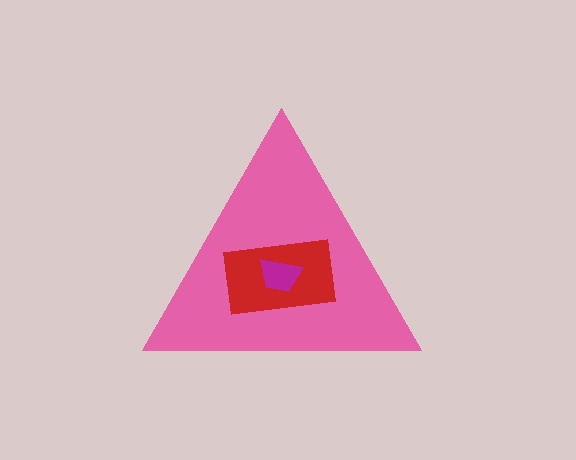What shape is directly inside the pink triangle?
The red rectangle.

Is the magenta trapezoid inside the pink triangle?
Yes.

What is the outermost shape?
The pink triangle.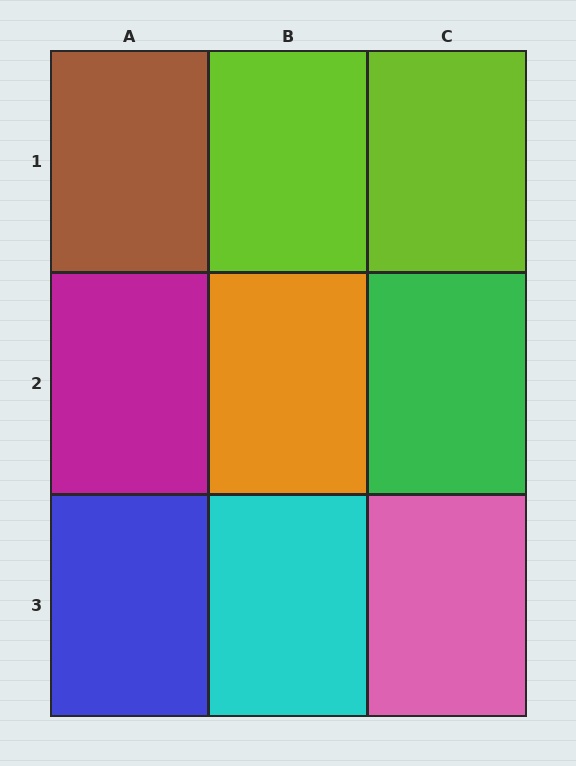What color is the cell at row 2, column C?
Green.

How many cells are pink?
1 cell is pink.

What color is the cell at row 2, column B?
Orange.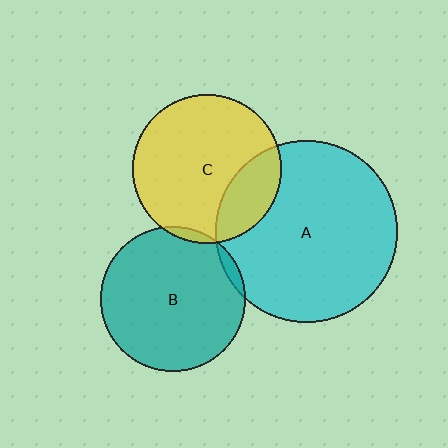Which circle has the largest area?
Circle A (cyan).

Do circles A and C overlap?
Yes.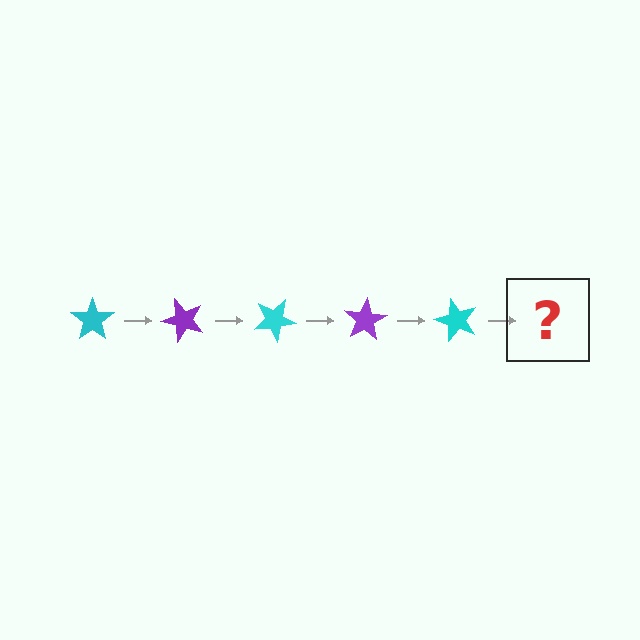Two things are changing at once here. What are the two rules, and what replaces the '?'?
The two rules are that it rotates 50 degrees each step and the color cycles through cyan and purple. The '?' should be a purple star, rotated 250 degrees from the start.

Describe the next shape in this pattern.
It should be a purple star, rotated 250 degrees from the start.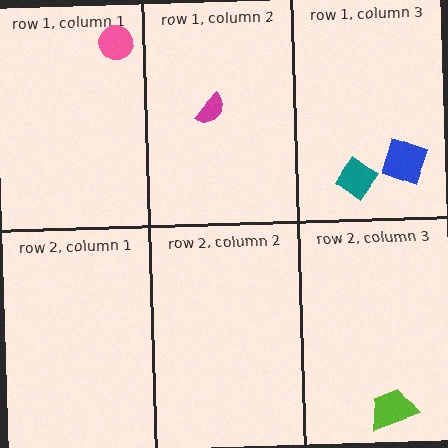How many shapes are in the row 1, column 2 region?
1.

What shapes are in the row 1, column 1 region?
The pink circle.